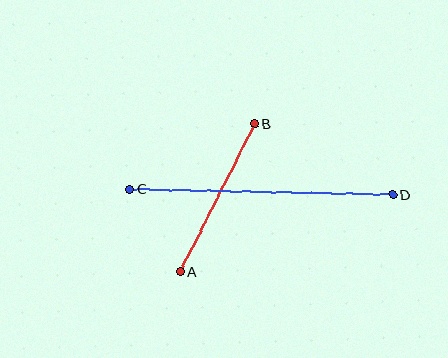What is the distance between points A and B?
The distance is approximately 166 pixels.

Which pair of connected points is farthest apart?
Points C and D are farthest apart.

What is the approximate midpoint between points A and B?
The midpoint is at approximately (217, 198) pixels.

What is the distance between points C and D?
The distance is approximately 263 pixels.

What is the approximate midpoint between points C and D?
The midpoint is at approximately (261, 192) pixels.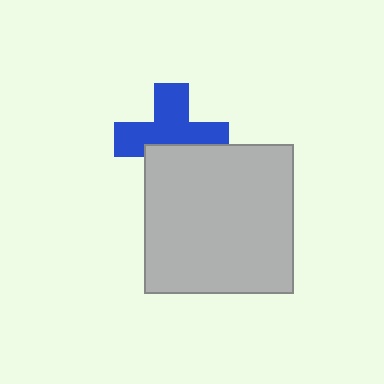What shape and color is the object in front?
The object in front is a light gray square.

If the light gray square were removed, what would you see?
You would see the complete blue cross.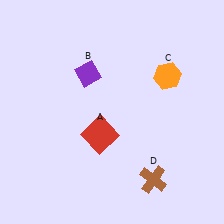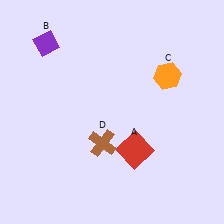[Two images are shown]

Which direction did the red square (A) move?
The red square (A) moved right.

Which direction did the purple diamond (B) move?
The purple diamond (B) moved left.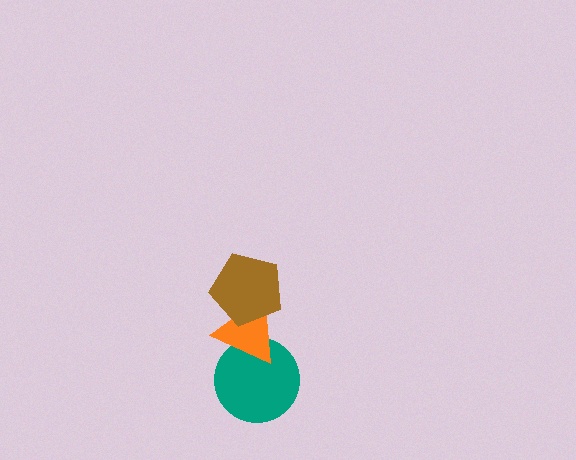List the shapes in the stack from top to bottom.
From top to bottom: the brown pentagon, the orange triangle, the teal circle.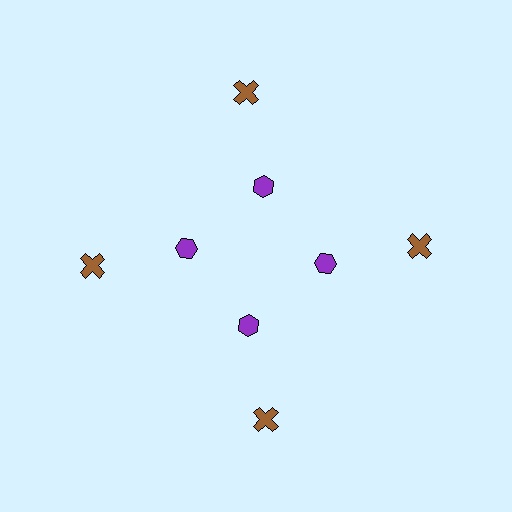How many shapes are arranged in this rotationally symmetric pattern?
There are 8 shapes, arranged in 4 groups of 2.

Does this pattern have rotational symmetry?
Yes, this pattern has 4-fold rotational symmetry. It looks the same after rotating 90 degrees around the center.